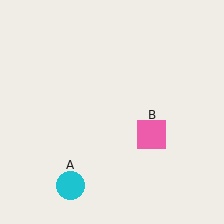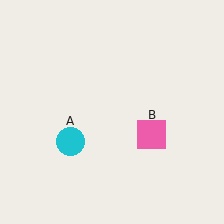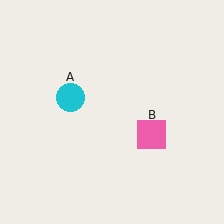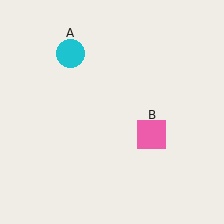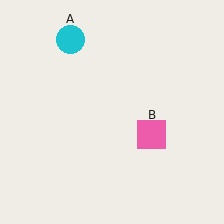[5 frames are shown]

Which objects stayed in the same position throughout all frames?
Pink square (object B) remained stationary.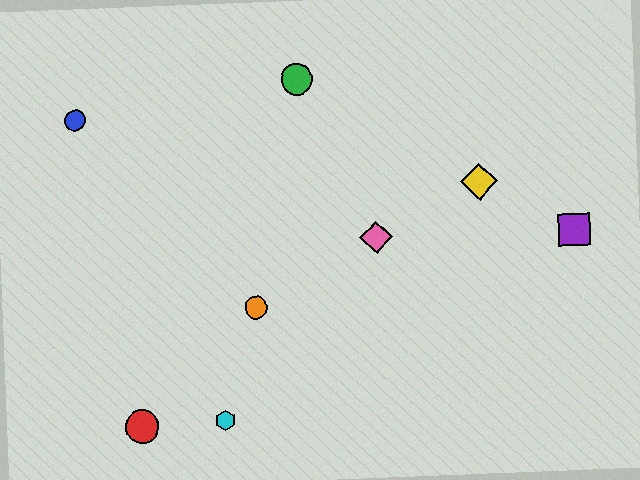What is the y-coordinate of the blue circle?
The blue circle is at y≈121.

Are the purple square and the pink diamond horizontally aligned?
Yes, both are at y≈230.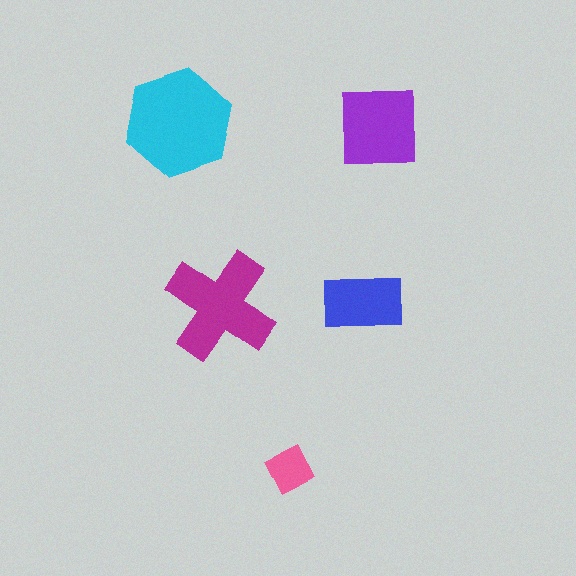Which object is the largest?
The cyan hexagon.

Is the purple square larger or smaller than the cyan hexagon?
Smaller.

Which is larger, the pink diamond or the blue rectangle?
The blue rectangle.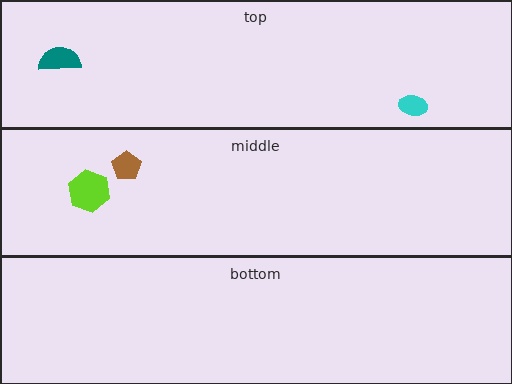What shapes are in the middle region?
The brown pentagon, the lime hexagon.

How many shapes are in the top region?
2.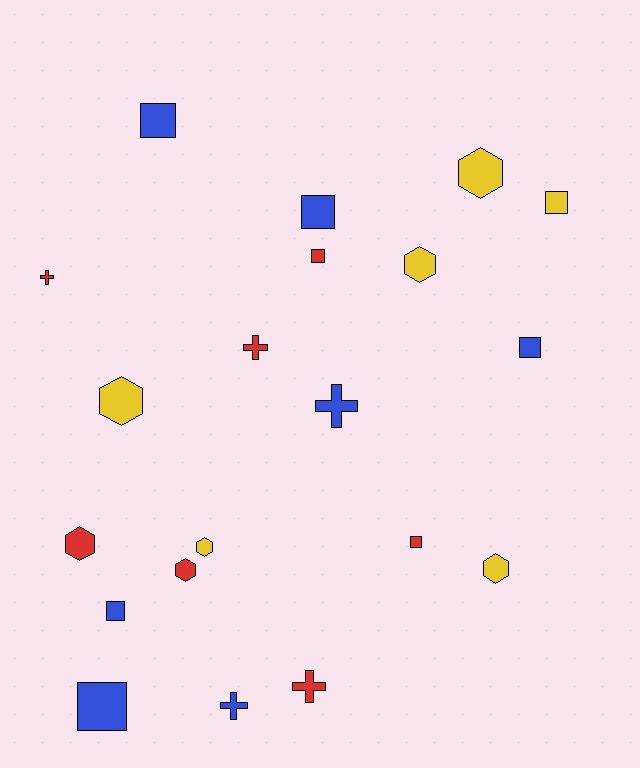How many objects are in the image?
There are 20 objects.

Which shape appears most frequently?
Square, with 8 objects.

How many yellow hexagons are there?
There are 5 yellow hexagons.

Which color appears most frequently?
Blue, with 7 objects.